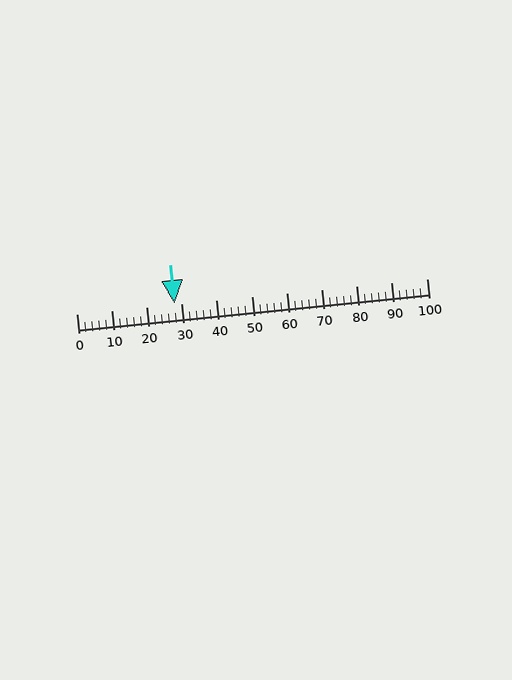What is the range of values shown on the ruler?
The ruler shows values from 0 to 100.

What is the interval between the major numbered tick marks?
The major tick marks are spaced 10 units apart.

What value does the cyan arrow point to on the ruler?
The cyan arrow points to approximately 28.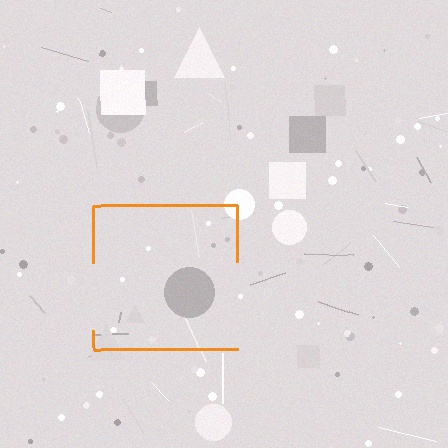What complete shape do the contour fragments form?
The contour fragments form a square.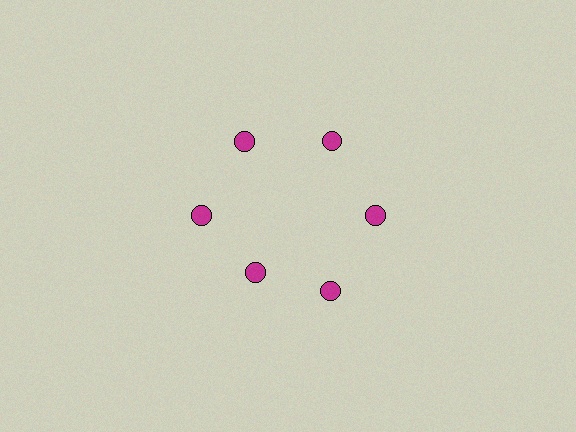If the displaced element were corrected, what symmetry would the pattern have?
It would have 6-fold rotational symmetry — the pattern would map onto itself every 60 degrees.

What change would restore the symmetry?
The symmetry would be restored by moving it outward, back onto the ring so that all 6 circles sit at equal angles and equal distance from the center.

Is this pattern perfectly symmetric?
No. The 6 magenta circles are arranged in a ring, but one element near the 7 o'clock position is pulled inward toward the center, breaking the 6-fold rotational symmetry.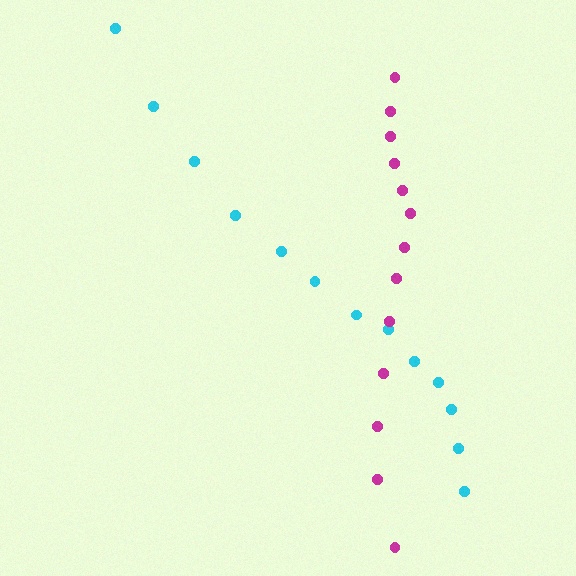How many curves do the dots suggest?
There are 2 distinct paths.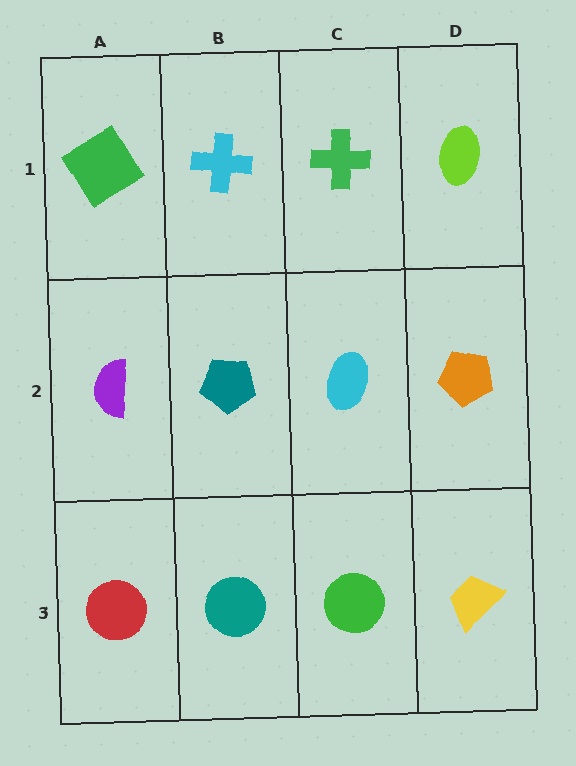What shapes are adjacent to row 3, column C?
A cyan ellipse (row 2, column C), a teal circle (row 3, column B), a yellow trapezoid (row 3, column D).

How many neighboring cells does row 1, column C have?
3.